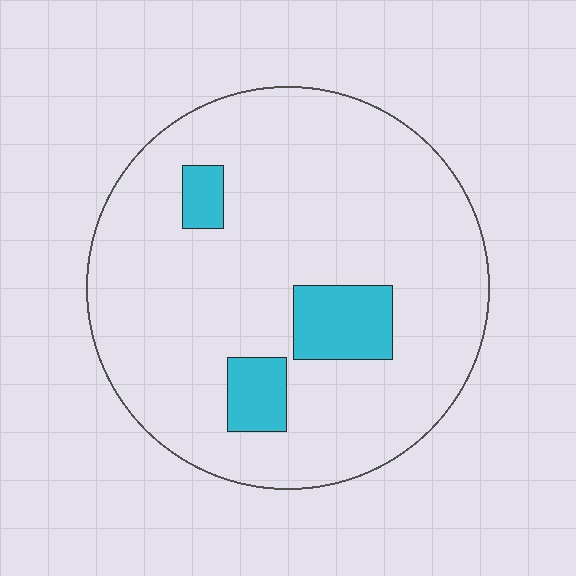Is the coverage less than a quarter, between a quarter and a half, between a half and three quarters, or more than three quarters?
Less than a quarter.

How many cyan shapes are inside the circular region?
3.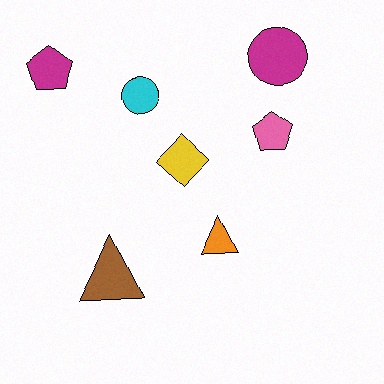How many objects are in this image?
There are 7 objects.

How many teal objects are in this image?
There are no teal objects.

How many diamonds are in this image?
There is 1 diamond.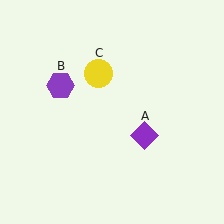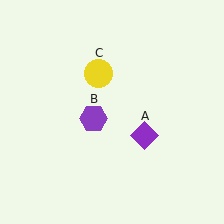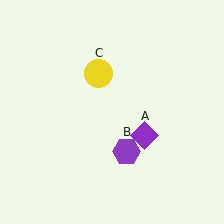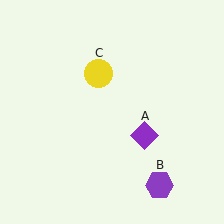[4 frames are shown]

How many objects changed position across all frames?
1 object changed position: purple hexagon (object B).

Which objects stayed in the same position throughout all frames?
Purple diamond (object A) and yellow circle (object C) remained stationary.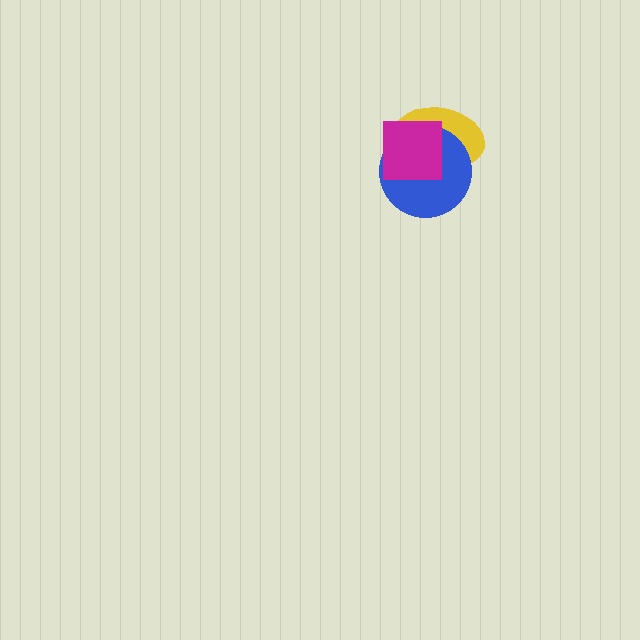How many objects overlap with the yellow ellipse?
2 objects overlap with the yellow ellipse.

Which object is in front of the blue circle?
The magenta square is in front of the blue circle.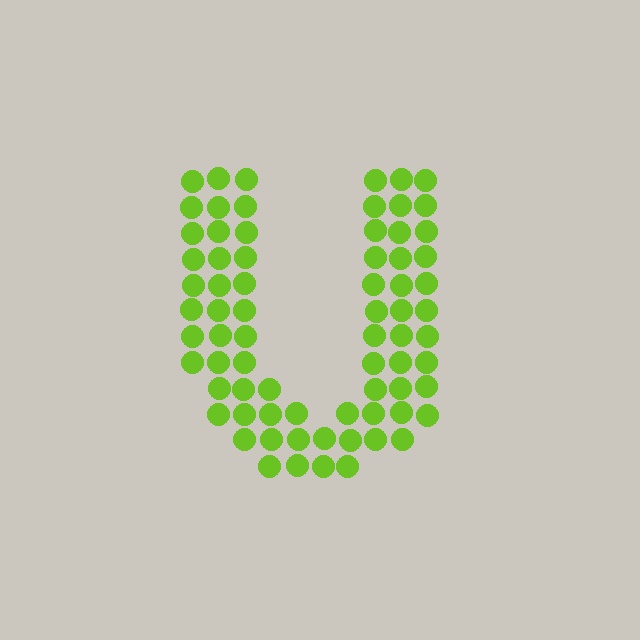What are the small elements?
The small elements are circles.